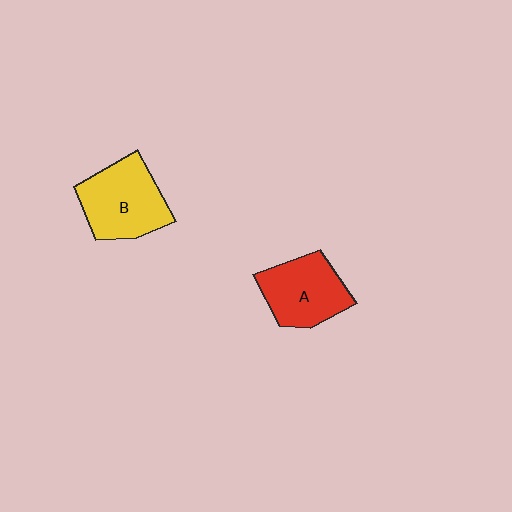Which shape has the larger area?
Shape B (yellow).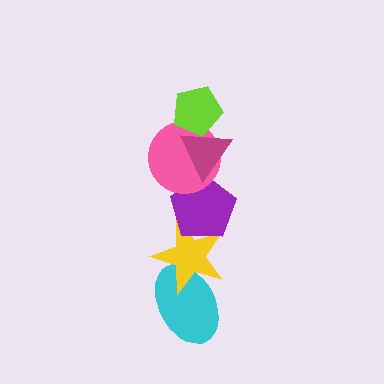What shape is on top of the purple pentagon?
The pink circle is on top of the purple pentagon.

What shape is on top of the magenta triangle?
The lime pentagon is on top of the magenta triangle.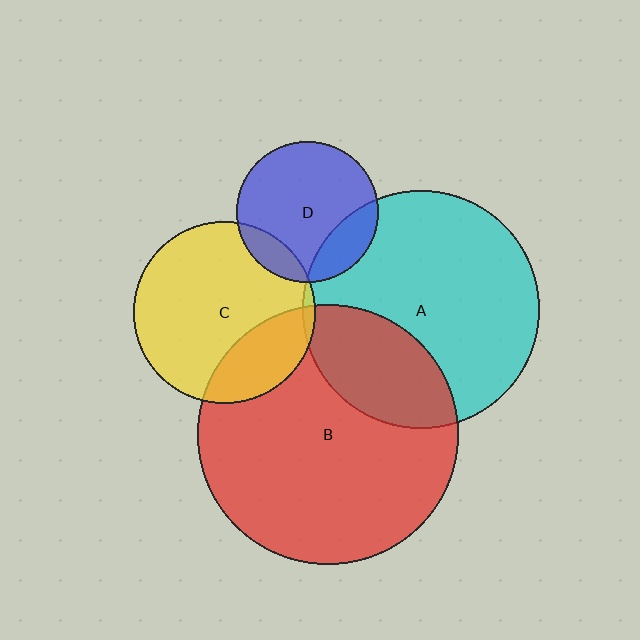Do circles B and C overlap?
Yes.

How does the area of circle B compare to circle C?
Approximately 2.0 times.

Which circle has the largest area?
Circle B (red).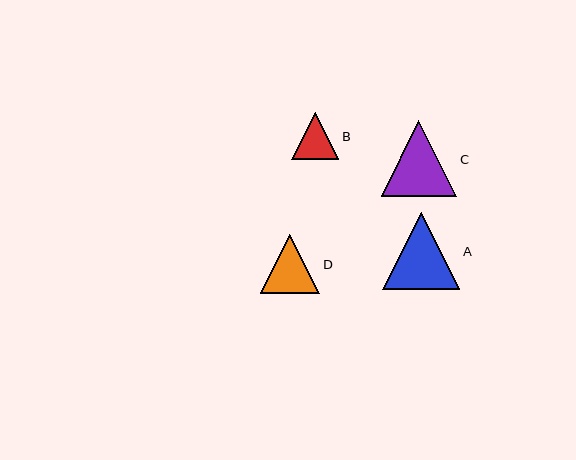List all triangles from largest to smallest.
From largest to smallest: A, C, D, B.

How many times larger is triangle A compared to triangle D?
Triangle A is approximately 1.3 times the size of triangle D.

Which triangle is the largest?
Triangle A is the largest with a size of approximately 77 pixels.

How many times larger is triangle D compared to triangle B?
Triangle D is approximately 1.3 times the size of triangle B.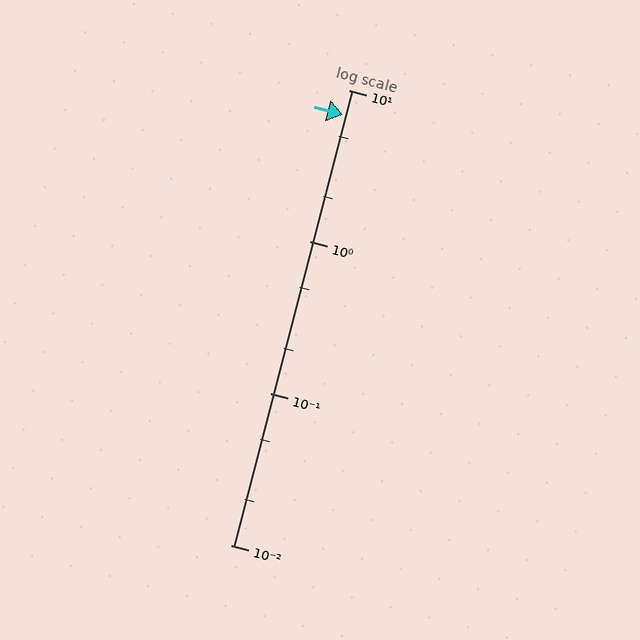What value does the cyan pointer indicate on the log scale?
The pointer indicates approximately 6.9.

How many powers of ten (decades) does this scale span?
The scale spans 3 decades, from 0.01 to 10.